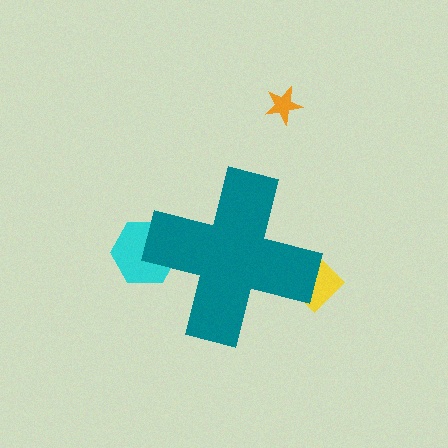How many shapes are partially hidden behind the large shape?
2 shapes are partially hidden.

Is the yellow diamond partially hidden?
Yes, the yellow diamond is partially hidden behind the teal cross.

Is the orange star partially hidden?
No, the orange star is fully visible.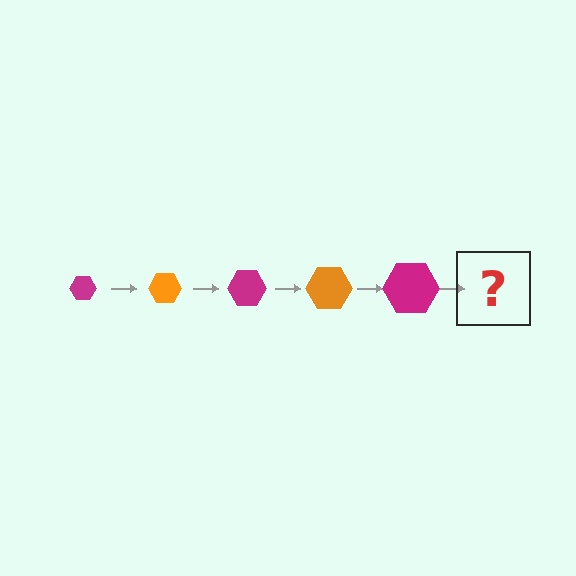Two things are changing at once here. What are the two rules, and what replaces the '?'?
The two rules are that the hexagon grows larger each step and the color cycles through magenta and orange. The '?' should be an orange hexagon, larger than the previous one.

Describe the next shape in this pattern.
It should be an orange hexagon, larger than the previous one.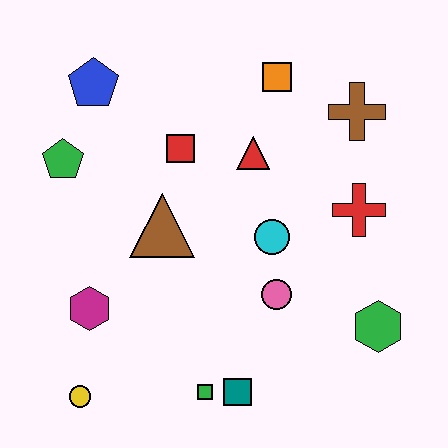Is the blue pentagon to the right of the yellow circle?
Yes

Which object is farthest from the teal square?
The blue pentagon is farthest from the teal square.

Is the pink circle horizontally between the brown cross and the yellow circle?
Yes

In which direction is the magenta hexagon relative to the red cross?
The magenta hexagon is to the left of the red cross.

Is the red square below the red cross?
No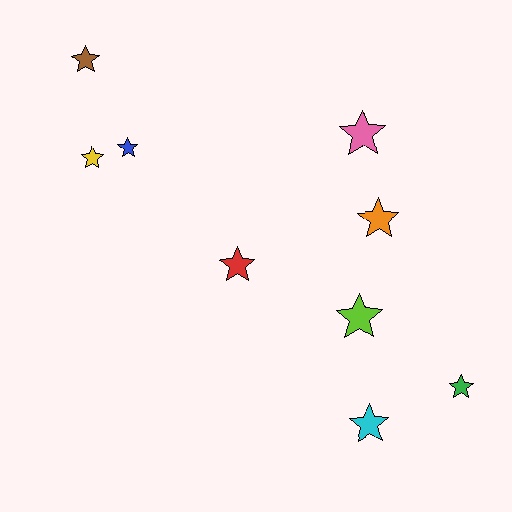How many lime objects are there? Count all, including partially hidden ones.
There is 1 lime object.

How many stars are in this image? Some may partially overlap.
There are 9 stars.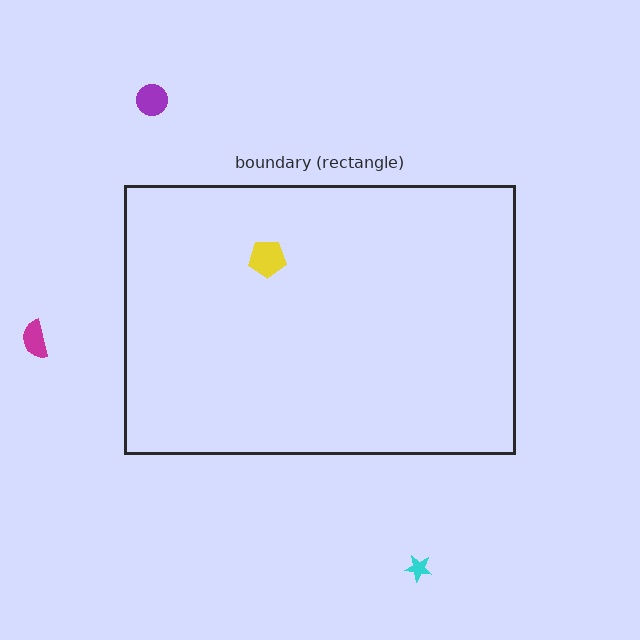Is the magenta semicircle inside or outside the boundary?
Outside.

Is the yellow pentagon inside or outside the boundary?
Inside.